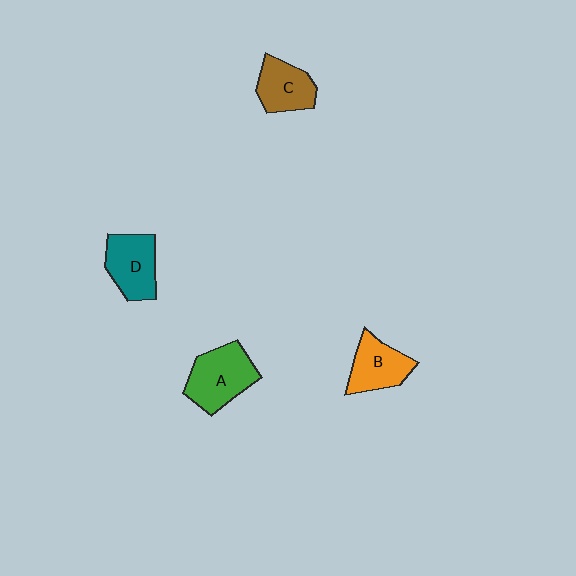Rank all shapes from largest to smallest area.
From largest to smallest: A (green), D (teal), B (orange), C (brown).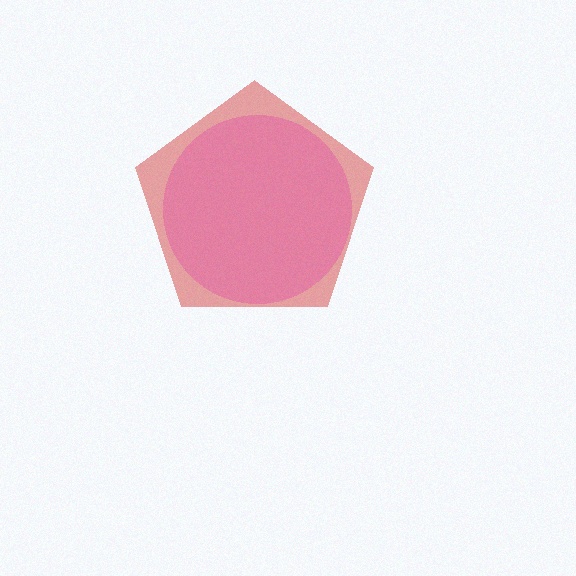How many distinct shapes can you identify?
There are 2 distinct shapes: a red pentagon, a pink circle.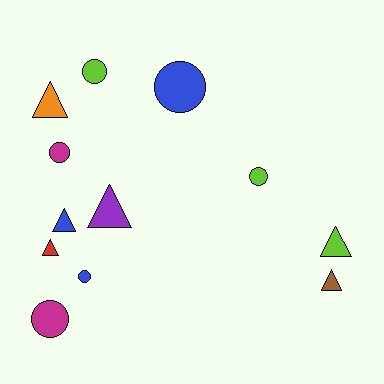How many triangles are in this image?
There are 6 triangles.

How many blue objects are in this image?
There are 3 blue objects.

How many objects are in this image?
There are 12 objects.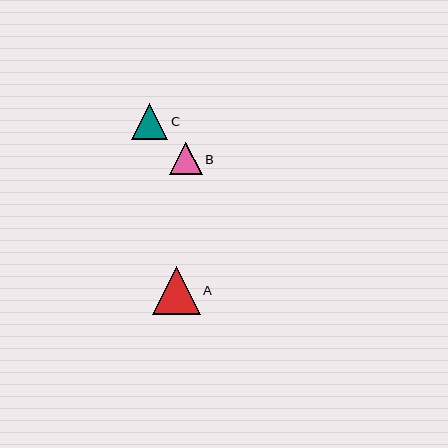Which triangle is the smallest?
Triangle B is the smallest with a size of approximately 32 pixels.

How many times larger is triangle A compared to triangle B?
Triangle A is approximately 1.5 times the size of triangle B.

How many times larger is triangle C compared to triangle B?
Triangle C is approximately 1.1 times the size of triangle B.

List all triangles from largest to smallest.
From largest to smallest: A, C, B.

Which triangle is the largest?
Triangle A is the largest with a size of approximately 48 pixels.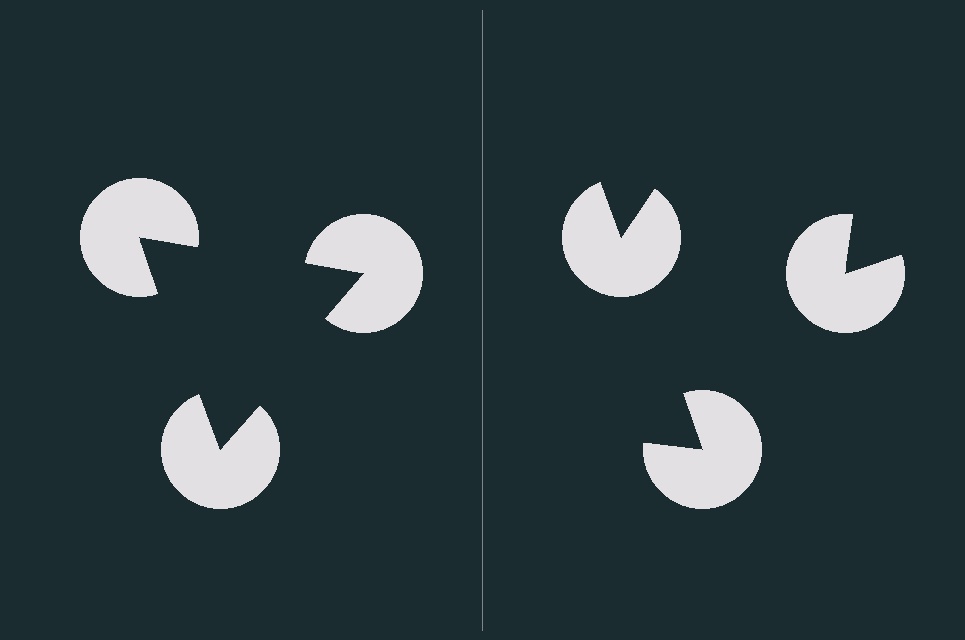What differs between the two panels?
The pac-man discs are positioned identically on both sides; only the wedge orientations differ. On the left they align to a triangle; on the right they are misaligned.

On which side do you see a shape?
An illusory triangle appears on the left side. On the right side the wedge cuts are rotated, so no coherent shape forms.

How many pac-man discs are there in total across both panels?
6 — 3 on each side.